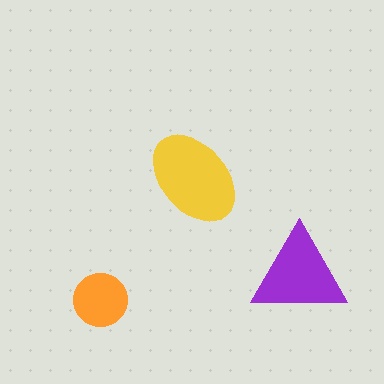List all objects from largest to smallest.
The yellow ellipse, the purple triangle, the orange circle.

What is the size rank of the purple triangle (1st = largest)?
2nd.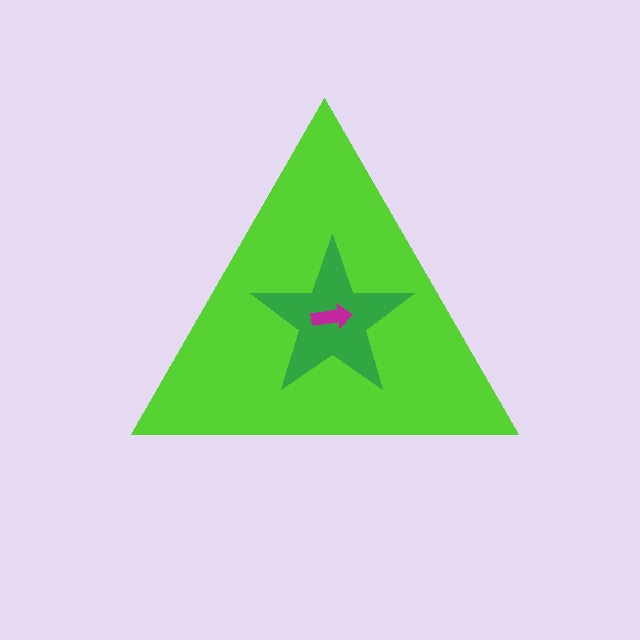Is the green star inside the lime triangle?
Yes.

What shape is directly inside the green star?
The magenta arrow.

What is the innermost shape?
The magenta arrow.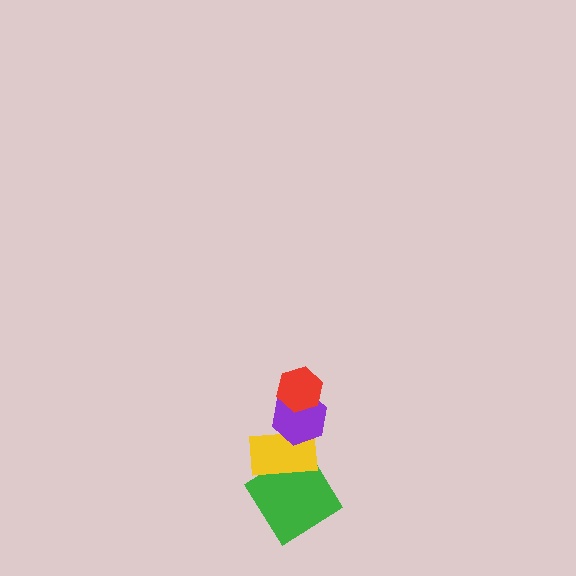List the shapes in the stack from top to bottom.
From top to bottom: the red hexagon, the purple hexagon, the yellow rectangle, the green diamond.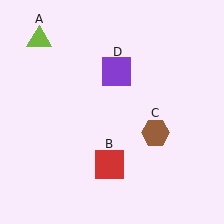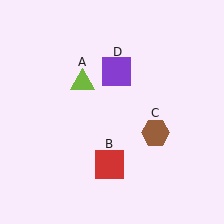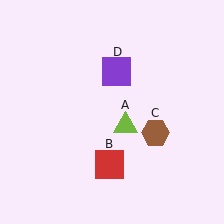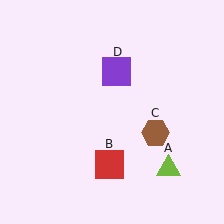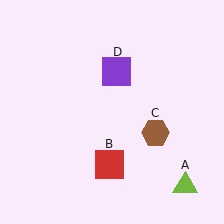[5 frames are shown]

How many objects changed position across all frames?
1 object changed position: lime triangle (object A).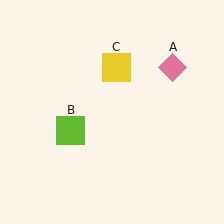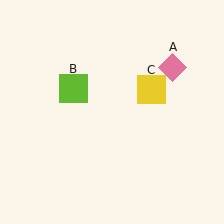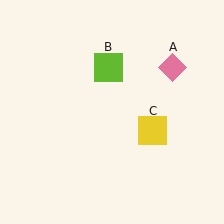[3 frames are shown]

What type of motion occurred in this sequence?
The lime square (object B), yellow square (object C) rotated clockwise around the center of the scene.